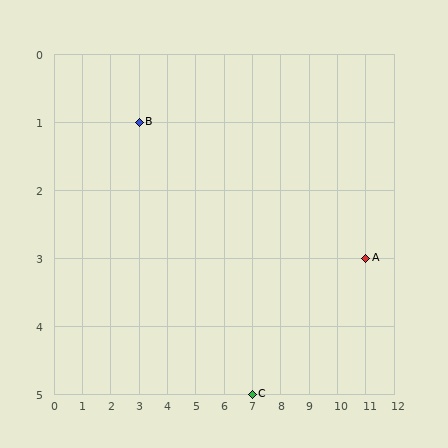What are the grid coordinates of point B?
Point B is at grid coordinates (3, 1).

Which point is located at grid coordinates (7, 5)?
Point C is at (7, 5).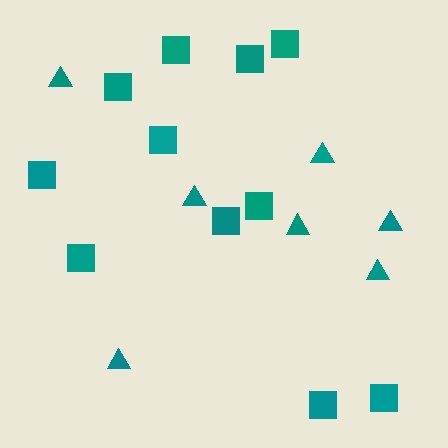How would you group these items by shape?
There are 2 groups: one group of squares (11) and one group of triangles (7).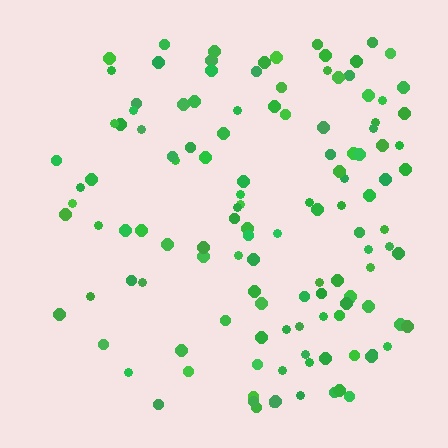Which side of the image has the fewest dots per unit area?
The left.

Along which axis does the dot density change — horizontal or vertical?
Horizontal.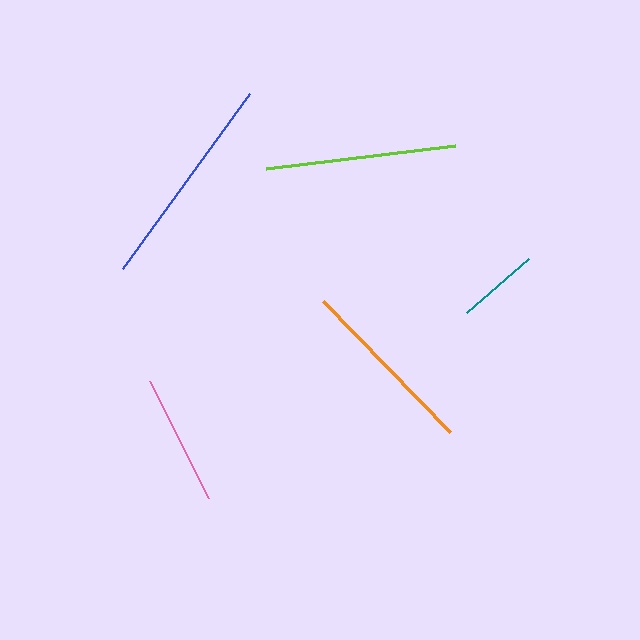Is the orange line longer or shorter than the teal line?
The orange line is longer than the teal line.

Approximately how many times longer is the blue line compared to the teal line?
The blue line is approximately 2.6 times the length of the teal line.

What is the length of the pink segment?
The pink segment is approximately 131 pixels long.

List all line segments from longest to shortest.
From longest to shortest: blue, lime, orange, pink, teal.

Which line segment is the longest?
The blue line is the longest at approximately 216 pixels.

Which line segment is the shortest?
The teal line is the shortest at approximately 83 pixels.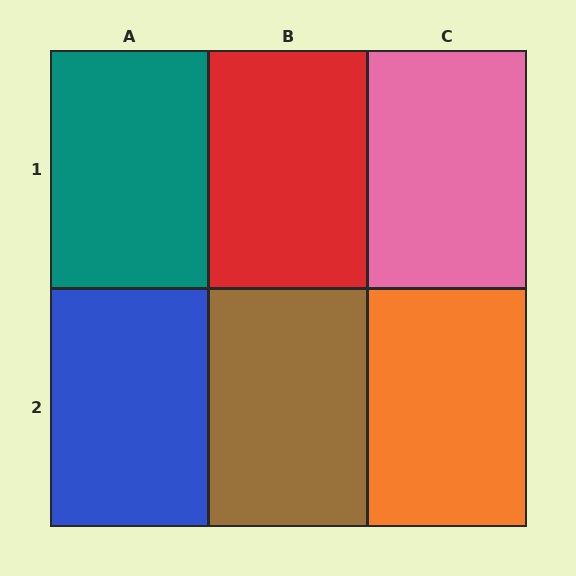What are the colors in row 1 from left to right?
Teal, red, pink.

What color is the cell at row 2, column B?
Brown.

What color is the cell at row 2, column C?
Orange.